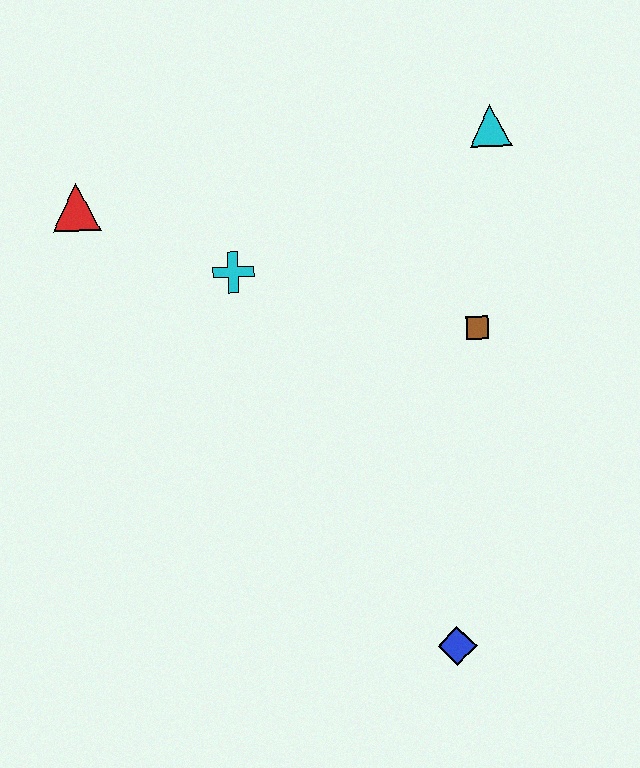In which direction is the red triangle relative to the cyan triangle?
The red triangle is to the left of the cyan triangle.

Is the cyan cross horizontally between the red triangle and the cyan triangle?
Yes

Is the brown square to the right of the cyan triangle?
No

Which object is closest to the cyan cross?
The red triangle is closest to the cyan cross.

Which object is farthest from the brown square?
The red triangle is farthest from the brown square.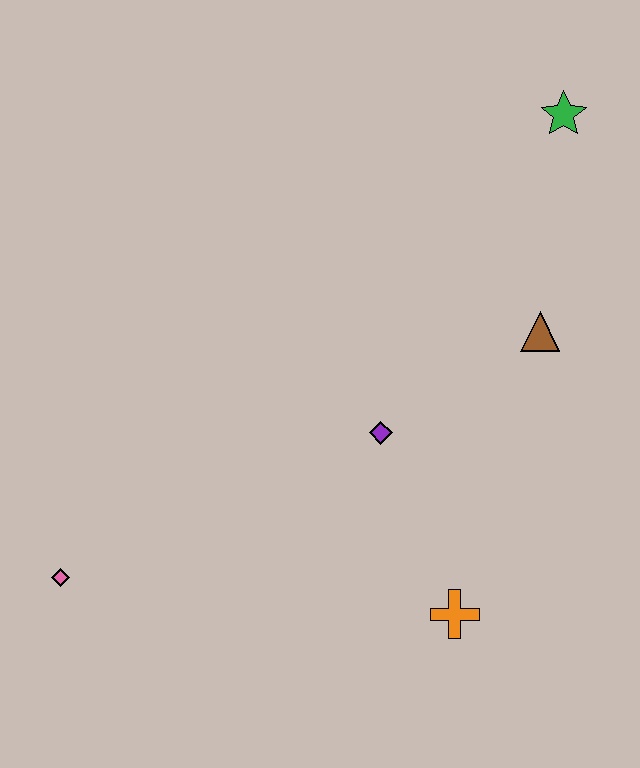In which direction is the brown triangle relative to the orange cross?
The brown triangle is above the orange cross.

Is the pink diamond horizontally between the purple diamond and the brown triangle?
No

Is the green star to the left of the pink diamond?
No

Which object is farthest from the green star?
The pink diamond is farthest from the green star.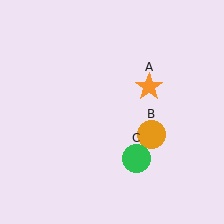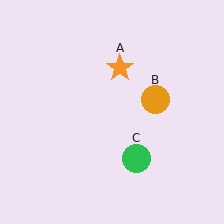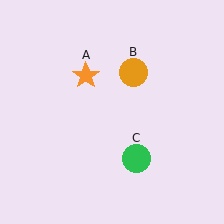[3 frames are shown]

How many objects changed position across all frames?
2 objects changed position: orange star (object A), orange circle (object B).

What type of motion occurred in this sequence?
The orange star (object A), orange circle (object B) rotated counterclockwise around the center of the scene.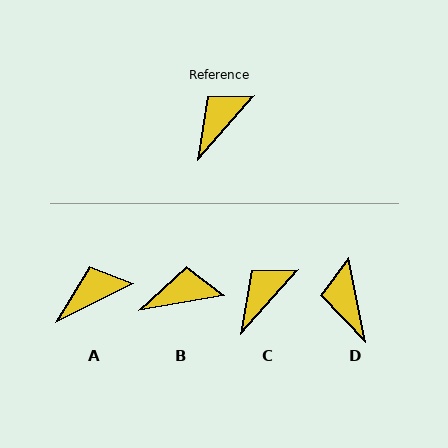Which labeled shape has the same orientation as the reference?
C.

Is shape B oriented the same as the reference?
No, it is off by about 39 degrees.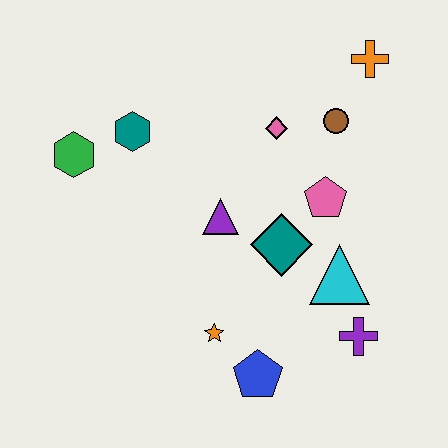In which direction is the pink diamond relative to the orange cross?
The pink diamond is to the left of the orange cross.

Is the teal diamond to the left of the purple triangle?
No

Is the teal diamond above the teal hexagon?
No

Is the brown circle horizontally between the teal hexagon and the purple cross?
Yes